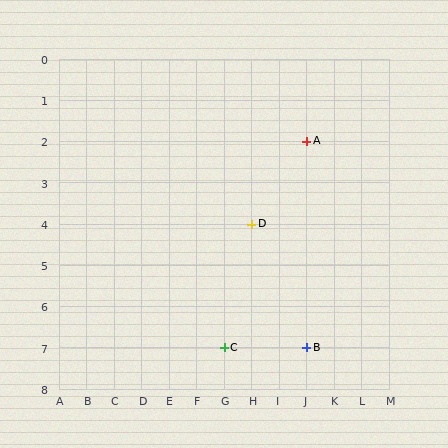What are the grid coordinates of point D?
Point D is at grid coordinates (H, 4).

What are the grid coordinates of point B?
Point B is at grid coordinates (J, 7).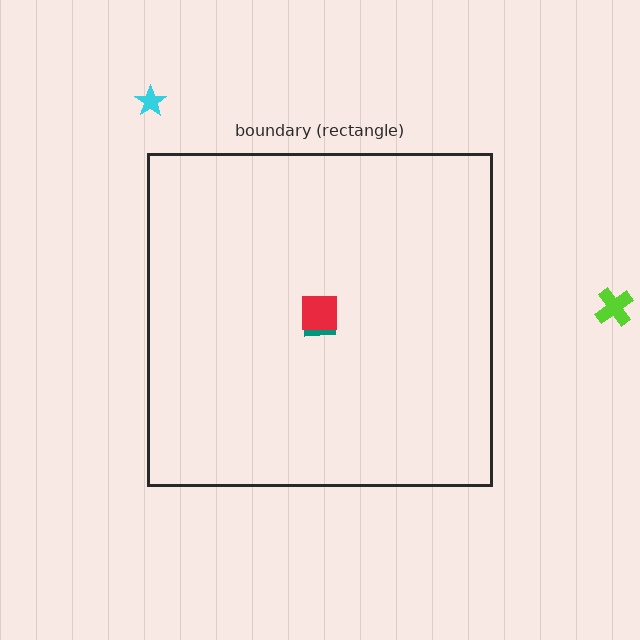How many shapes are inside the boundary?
2 inside, 2 outside.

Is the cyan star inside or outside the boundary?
Outside.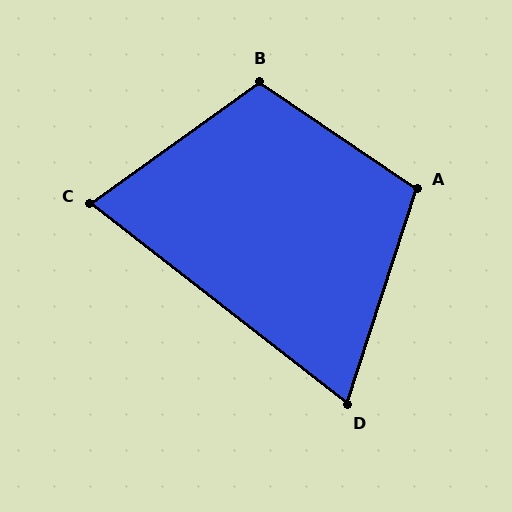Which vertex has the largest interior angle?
B, at approximately 110 degrees.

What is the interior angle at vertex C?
Approximately 74 degrees (acute).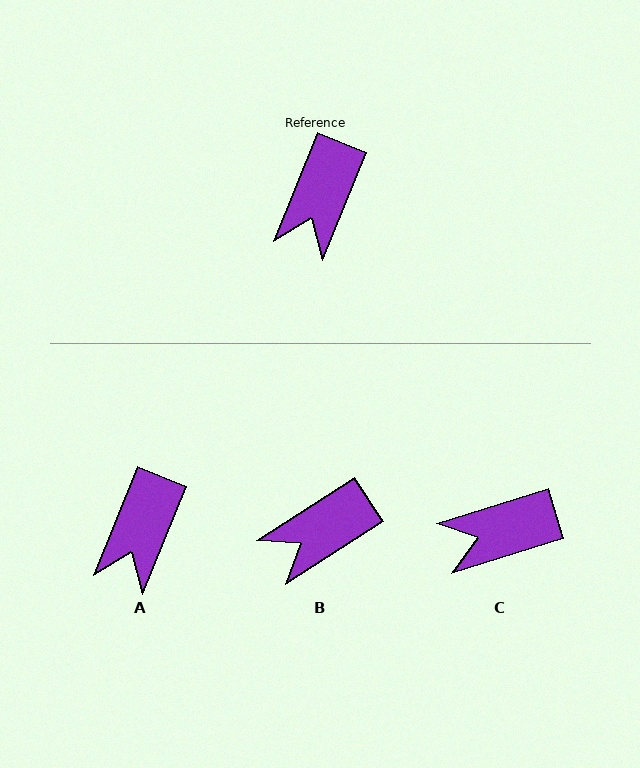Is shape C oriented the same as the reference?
No, it is off by about 51 degrees.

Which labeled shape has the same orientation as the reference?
A.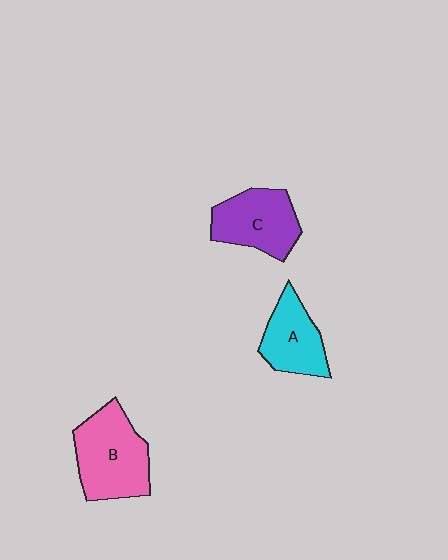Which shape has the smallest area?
Shape A (cyan).